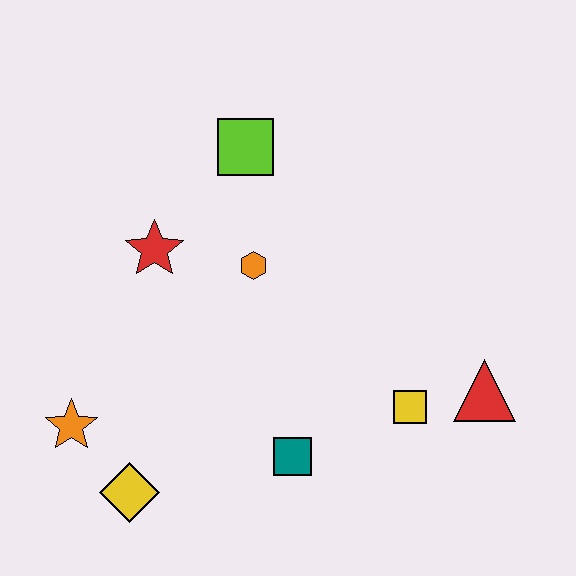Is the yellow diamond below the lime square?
Yes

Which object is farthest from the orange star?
The red triangle is farthest from the orange star.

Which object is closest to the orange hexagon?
The red star is closest to the orange hexagon.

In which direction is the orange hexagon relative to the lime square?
The orange hexagon is below the lime square.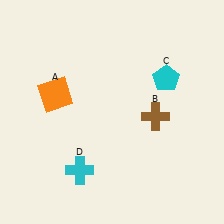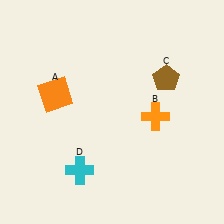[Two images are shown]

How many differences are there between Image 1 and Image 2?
There are 2 differences between the two images.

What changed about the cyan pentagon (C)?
In Image 1, C is cyan. In Image 2, it changed to brown.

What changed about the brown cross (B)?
In Image 1, B is brown. In Image 2, it changed to orange.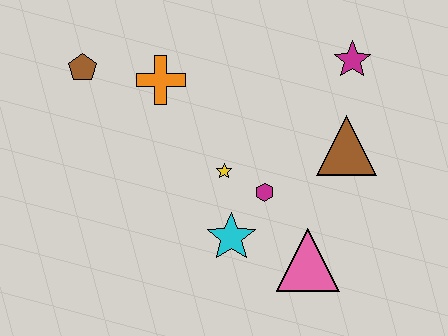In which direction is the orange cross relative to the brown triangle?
The orange cross is to the left of the brown triangle.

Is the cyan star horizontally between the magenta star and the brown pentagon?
Yes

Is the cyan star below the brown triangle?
Yes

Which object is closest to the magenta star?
The brown triangle is closest to the magenta star.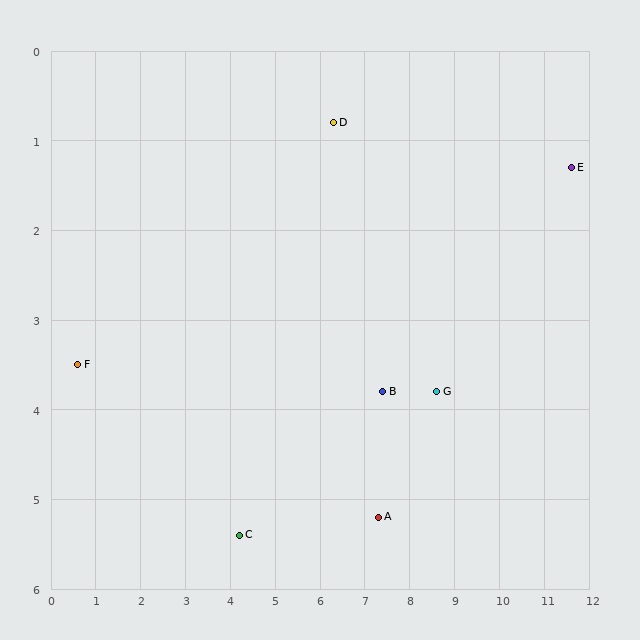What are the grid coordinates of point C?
Point C is at approximately (4.2, 5.4).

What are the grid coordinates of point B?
Point B is at approximately (7.4, 3.8).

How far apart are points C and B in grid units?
Points C and B are about 3.6 grid units apart.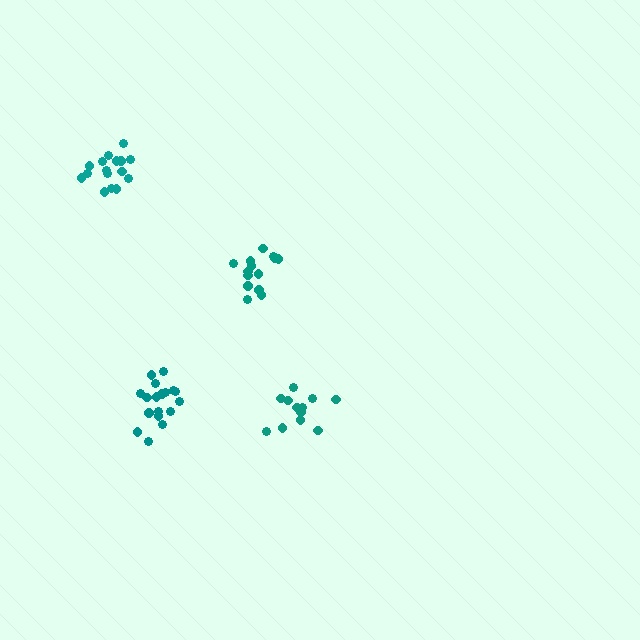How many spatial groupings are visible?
There are 4 spatial groupings.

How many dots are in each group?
Group 1: 18 dots, Group 2: 14 dots, Group 3: 16 dots, Group 4: 13 dots (61 total).